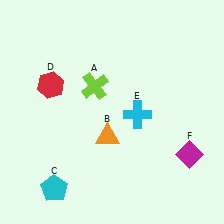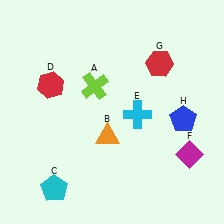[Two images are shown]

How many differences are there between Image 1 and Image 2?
There are 2 differences between the two images.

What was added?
A red hexagon (G), a blue pentagon (H) were added in Image 2.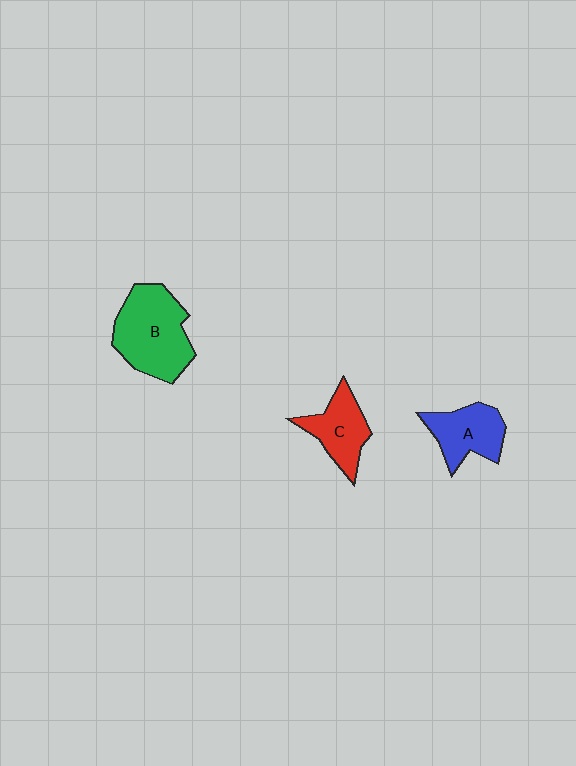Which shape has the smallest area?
Shape C (red).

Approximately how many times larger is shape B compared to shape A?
Approximately 1.6 times.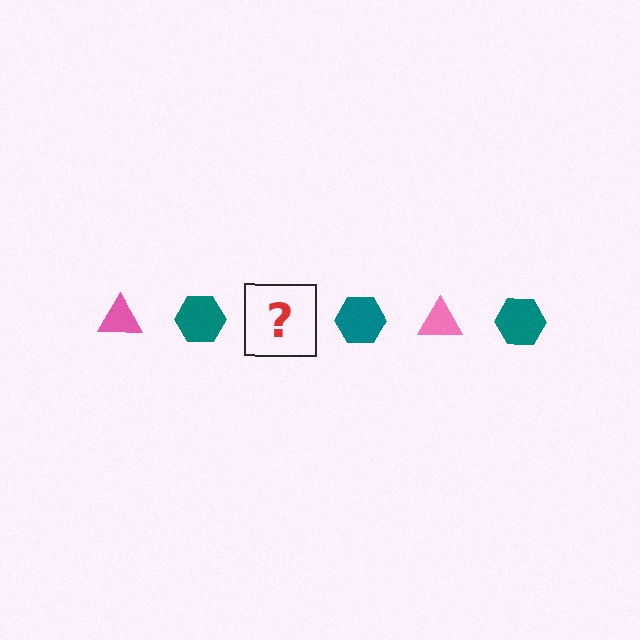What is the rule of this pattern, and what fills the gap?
The rule is that the pattern alternates between pink triangle and teal hexagon. The gap should be filled with a pink triangle.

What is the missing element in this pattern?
The missing element is a pink triangle.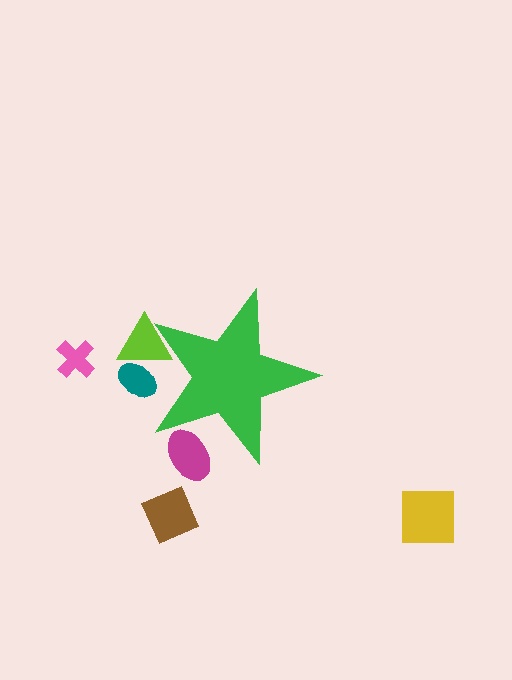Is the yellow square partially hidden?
No, the yellow square is fully visible.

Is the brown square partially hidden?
No, the brown square is fully visible.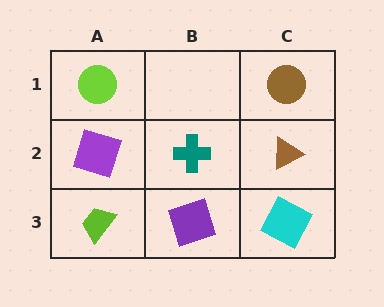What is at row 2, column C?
A brown triangle.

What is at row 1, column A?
A lime circle.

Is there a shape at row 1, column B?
No, that cell is empty.